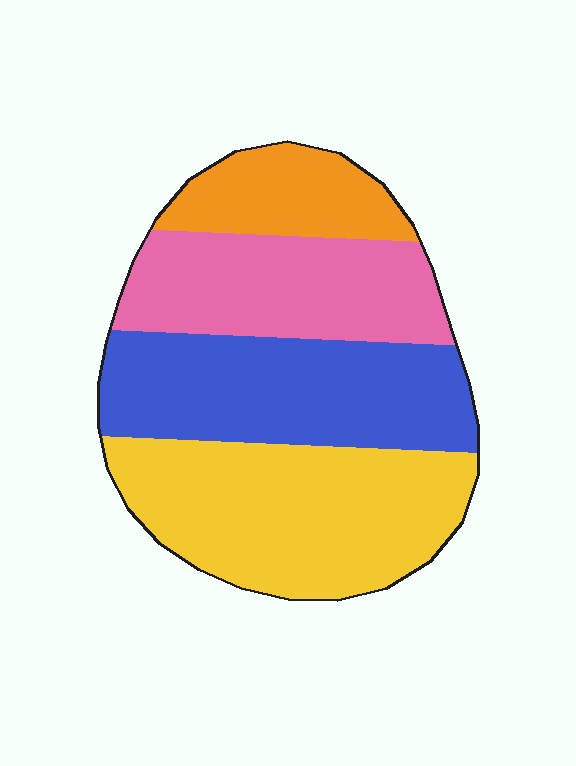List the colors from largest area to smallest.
From largest to smallest: yellow, blue, pink, orange.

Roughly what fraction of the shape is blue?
Blue covers 29% of the shape.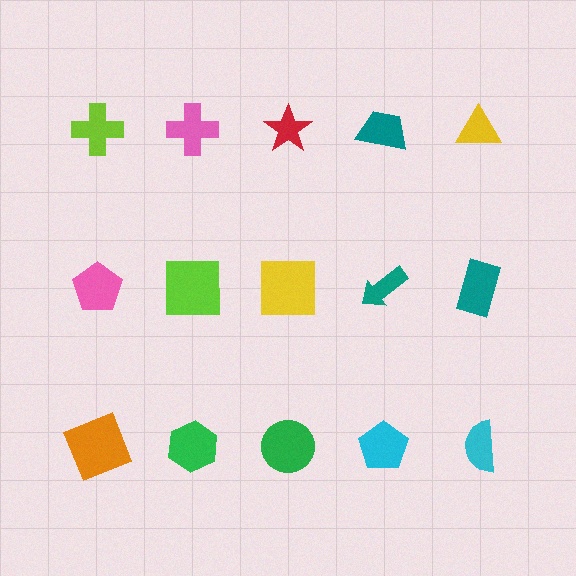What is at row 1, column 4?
A teal trapezoid.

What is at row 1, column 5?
A yellow triangle.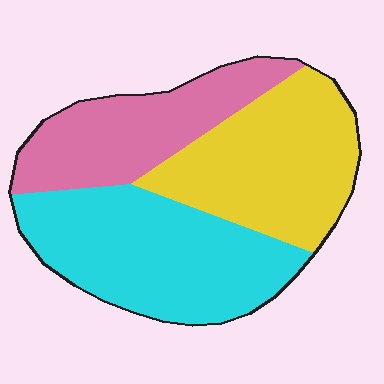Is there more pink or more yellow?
Yellow.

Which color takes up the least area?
Pink, at roughly 25%.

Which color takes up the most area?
Cyan, at roughly 40%.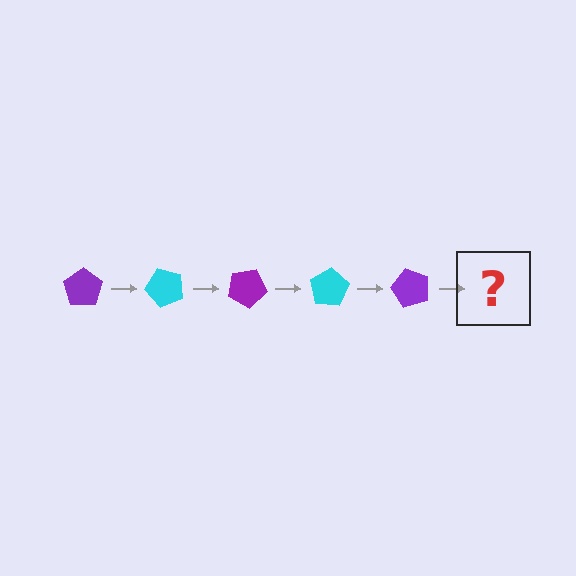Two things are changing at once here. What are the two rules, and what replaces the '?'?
The two rules are that it rotates 50 degrees each step and the color cycles through purple and cyan. The '?' should be a cyan pentagon, rotated 250 degrees from the start.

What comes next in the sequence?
The next element should be a cyan pentagon, rotated 250 degrees from the start.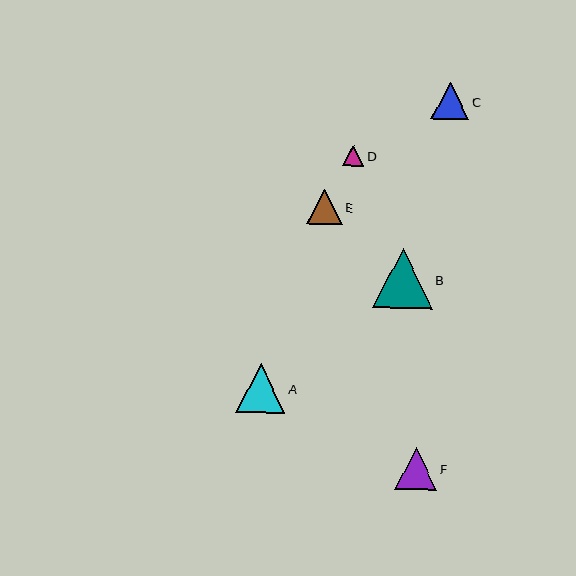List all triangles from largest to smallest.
From largest to smallest: B, A, F, C, E, D.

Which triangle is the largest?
Triangle B is the largest with a size of approximately 60 pixels.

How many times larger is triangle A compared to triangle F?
Triangle A is approximately 1.2 times the size of triangle F.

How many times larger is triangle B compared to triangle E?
Triangle B is approximately 1.7 times the size of triangle E.